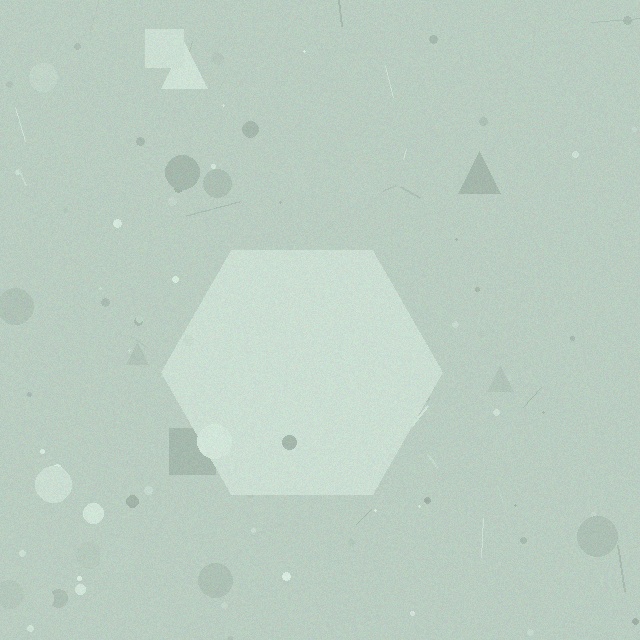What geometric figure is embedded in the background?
A hexagon is embedded in the background.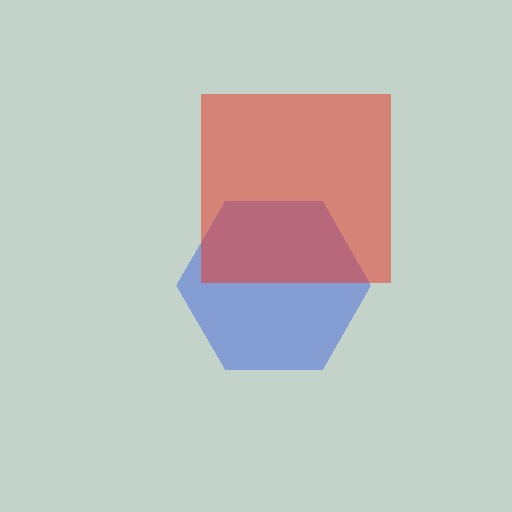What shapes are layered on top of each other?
The layered shapes are: a blue hexagon, a red square.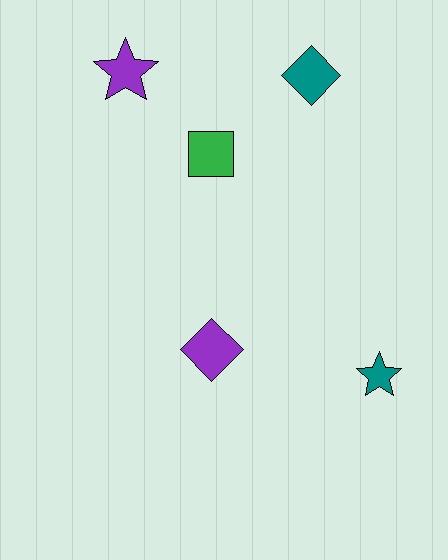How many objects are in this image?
There are 5 objects.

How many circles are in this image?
There are no circles.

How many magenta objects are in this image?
There are no magenta objects.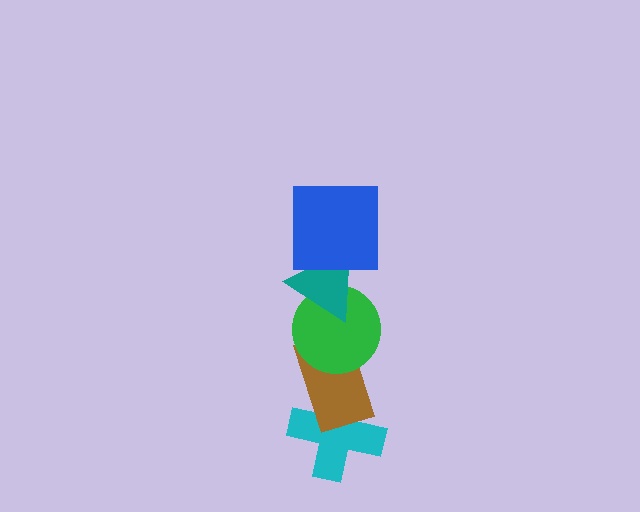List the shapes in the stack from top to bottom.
From top to bottom: the blue square, the teal triangle, the green circle, the brown rectangle, the cyan cross.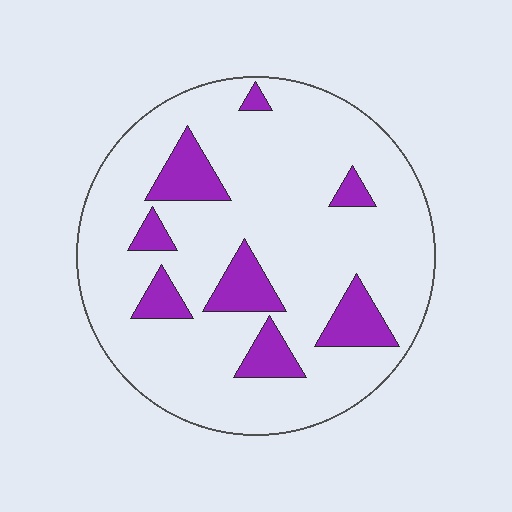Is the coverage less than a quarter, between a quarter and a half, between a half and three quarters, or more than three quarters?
Less than a quarter.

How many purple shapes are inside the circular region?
8.